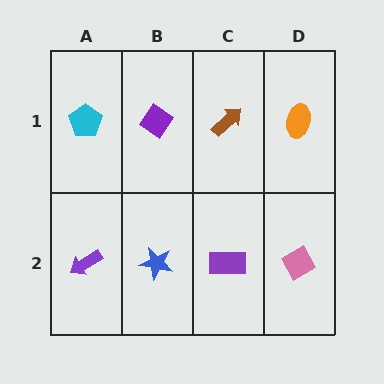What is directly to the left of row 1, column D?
A brown arrow.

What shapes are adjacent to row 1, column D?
A pink diamond (row 2, column D), a brown arrow (row 1, column C).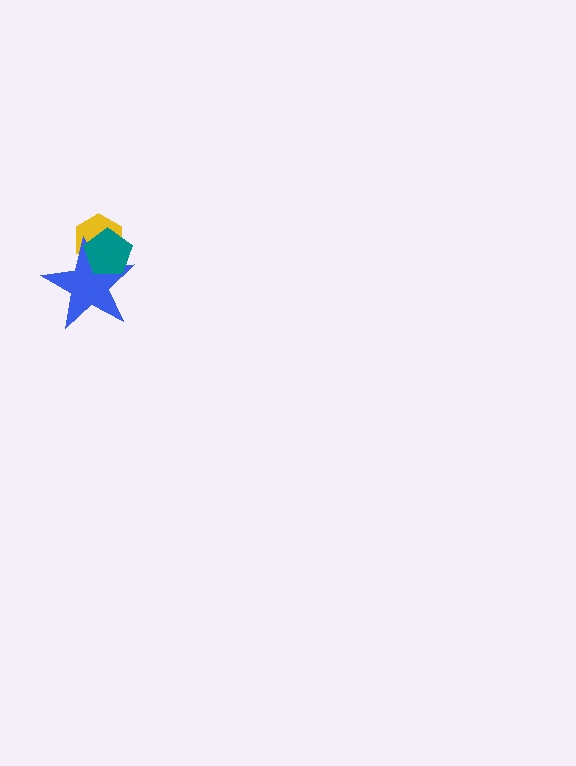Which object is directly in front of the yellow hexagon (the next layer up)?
The blue star is directly in front of the yellow hexagon.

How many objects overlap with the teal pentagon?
2 objects overlap with the teal pentagon.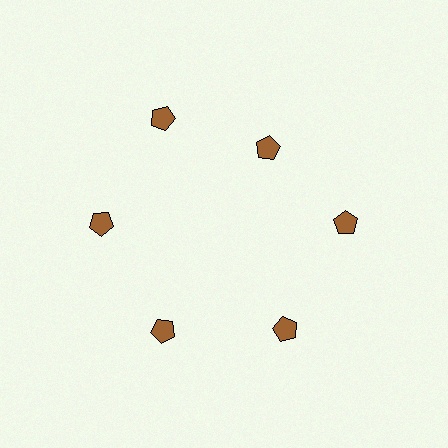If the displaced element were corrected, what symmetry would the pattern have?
It would have 6-fold rotational symmetry — the pattern would map onto itself every 60 degrees.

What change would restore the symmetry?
The symmetry would be restored by moving it outward, back onto the ring so that all 6 pentagons sit at equal angles and equal distance from the center.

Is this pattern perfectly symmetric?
No. The 6 brown pentagons are arranged in a ring, but one element near the 1 o'clock position is pulled inward toward the center, breaking the 6-fold rotational symmetry.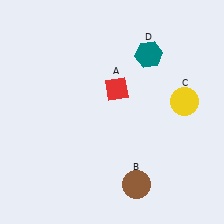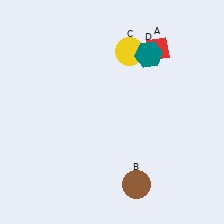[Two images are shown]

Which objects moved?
The objects that moved are: the red diamond (A), the yellow circle (C).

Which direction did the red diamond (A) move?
The red diamond (A) moved right.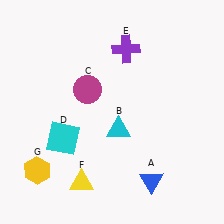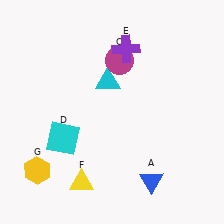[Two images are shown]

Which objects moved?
The objects that moved are: the cyan triangle (B), the magenta circle (C).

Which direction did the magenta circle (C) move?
The magenta circle (C) moved right.